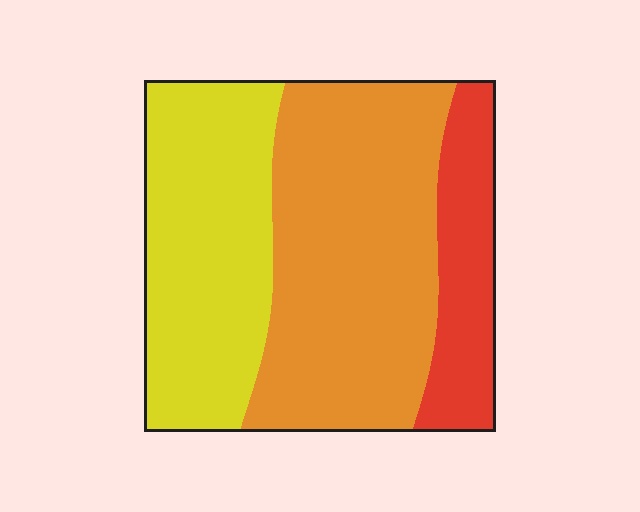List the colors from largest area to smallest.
From largest to smallest: orange, yellow, red.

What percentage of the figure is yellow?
Yellow takes up between a third and a half of the figure.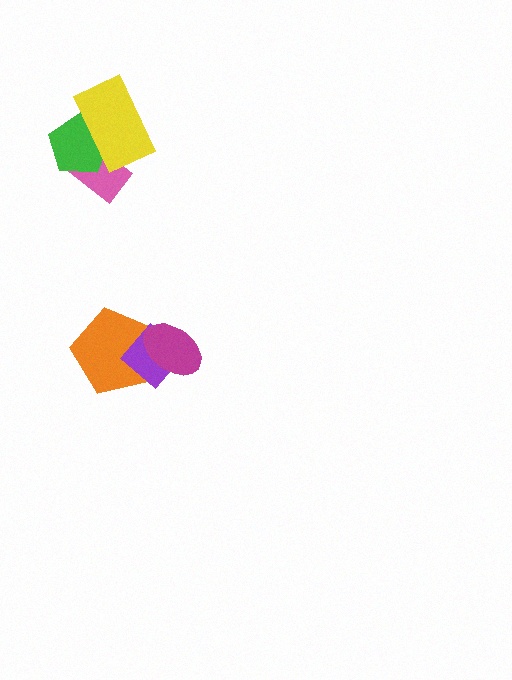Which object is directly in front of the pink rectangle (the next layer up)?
The green pentagon is directly in front of the pink rectangle.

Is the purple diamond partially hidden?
Yes, it is partially covered by another shape.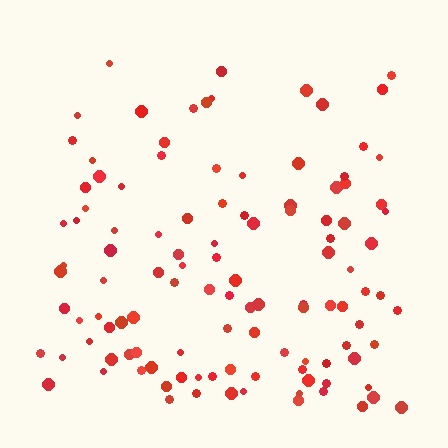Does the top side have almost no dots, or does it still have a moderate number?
Still a moderate number, just noticeably fewer than the bottom.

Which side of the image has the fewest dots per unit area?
The top.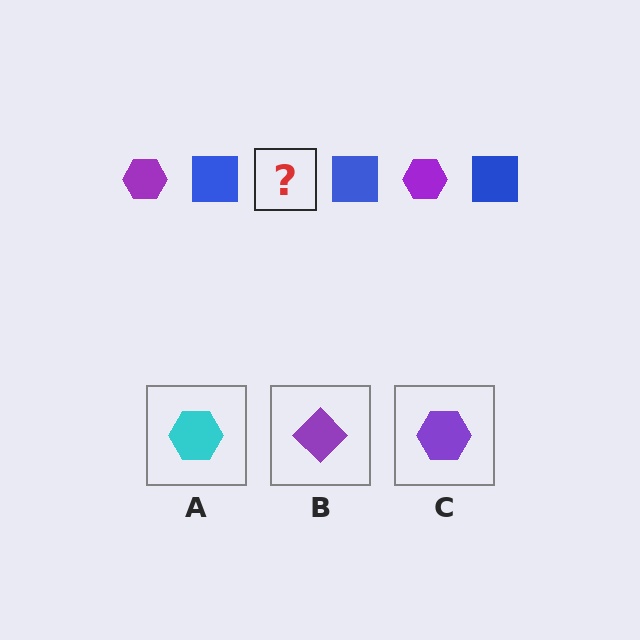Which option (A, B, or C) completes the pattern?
C.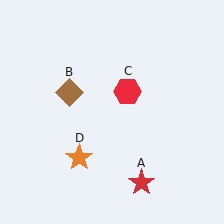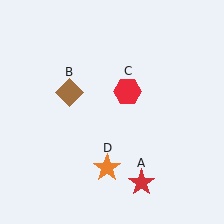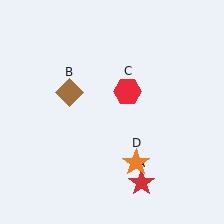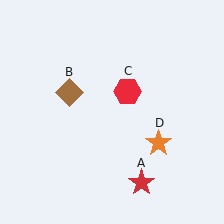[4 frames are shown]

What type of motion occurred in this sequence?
The orange star (object D) rotated counterclockwise around the center of the scene.